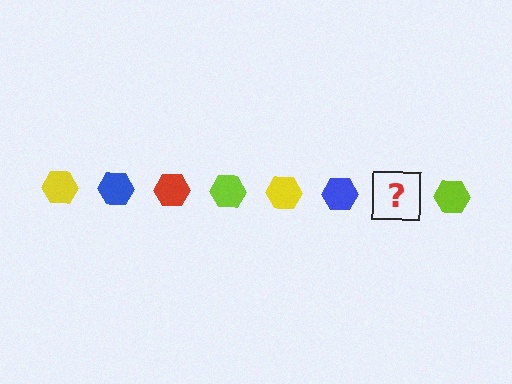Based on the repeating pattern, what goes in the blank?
The blank should be a red hexagon.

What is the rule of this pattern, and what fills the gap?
The rule is that the pattern cycles through yellow, blue, red, lime hexagons. The gap should be filled with a red hexagon.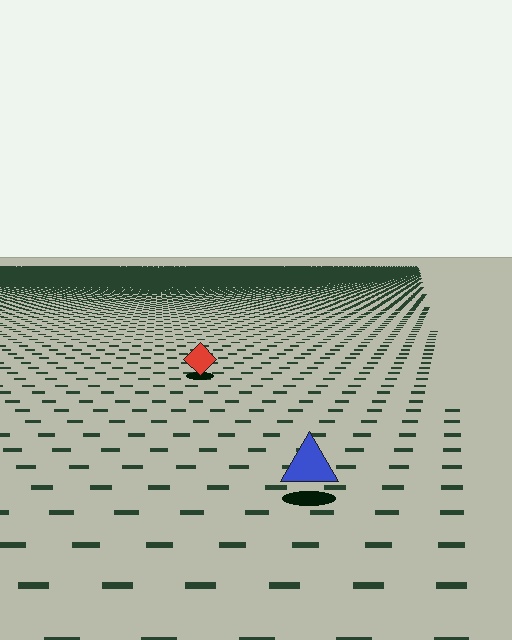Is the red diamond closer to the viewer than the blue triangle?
No. The blue triangle is closer — you can tell from the texture gradient: the ground texture is coarser near it.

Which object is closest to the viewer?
The blue triangle is closest. The texture marks near it are larger and more spread out.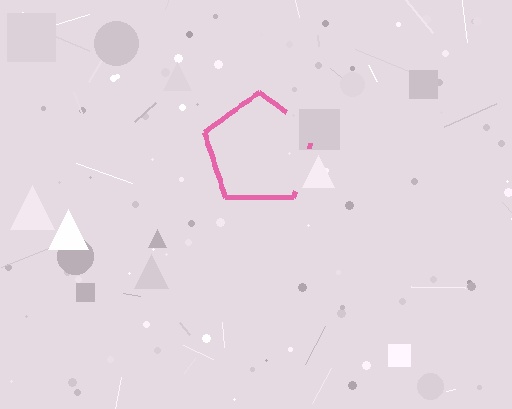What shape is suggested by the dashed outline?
The dashed outline suggests a pentagon.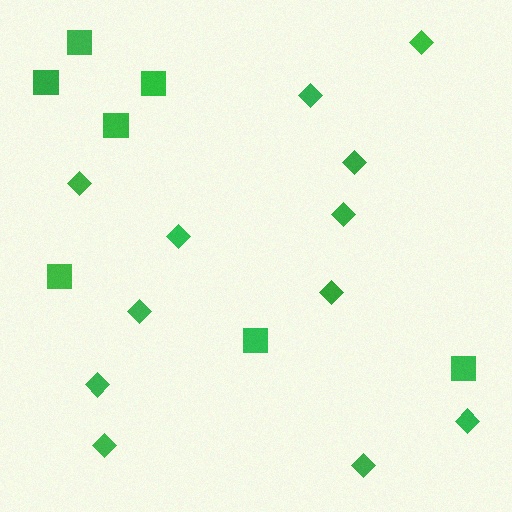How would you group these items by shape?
There are 2 groups: one group of diamonds (12) and one group of squares (7).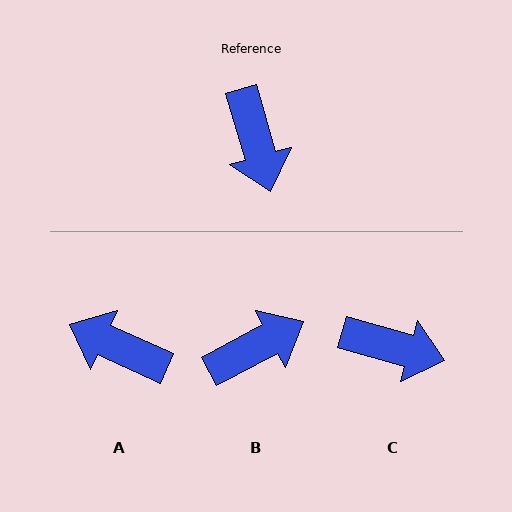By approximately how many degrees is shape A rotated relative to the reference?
Approximately 131 degrees clockwise.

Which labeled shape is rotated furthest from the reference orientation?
A, about 131 degrees away.